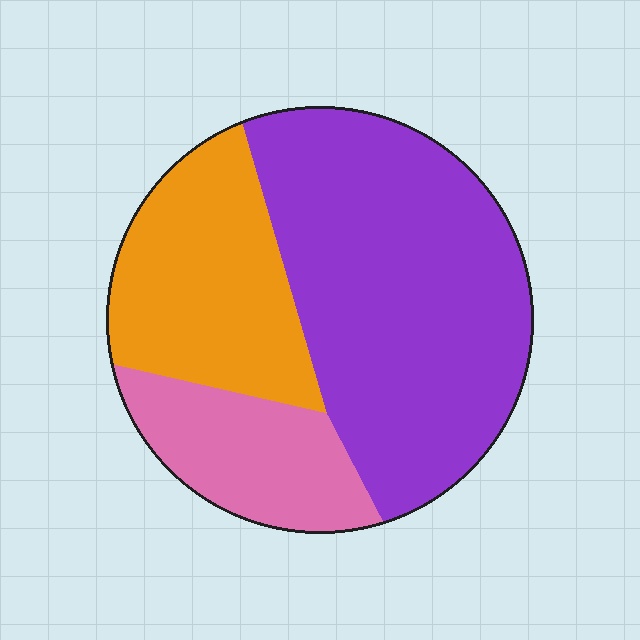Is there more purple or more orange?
Purple.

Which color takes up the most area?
Purple, at roughly 55%.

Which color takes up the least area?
Pink, at roughly 20%.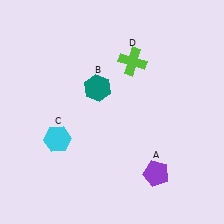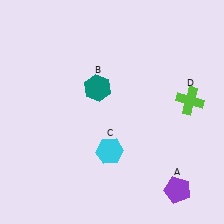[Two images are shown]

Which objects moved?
The objects that moved are: the purple pentagon (A), the cyan hexagon (C), the lime cross (D).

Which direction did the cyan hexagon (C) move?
The cyan hexagon (C) moved right.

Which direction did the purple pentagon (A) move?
The purple pentagon (A) moved right.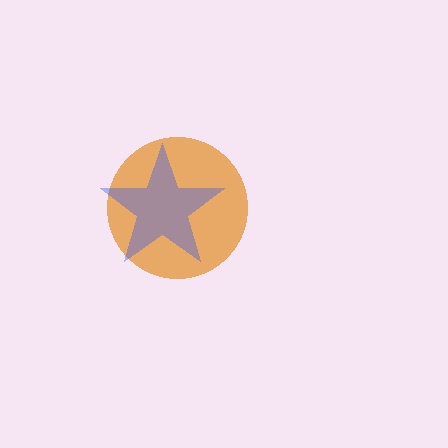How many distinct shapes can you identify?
There are 2 distinct shapes: an orange circle, a blue star.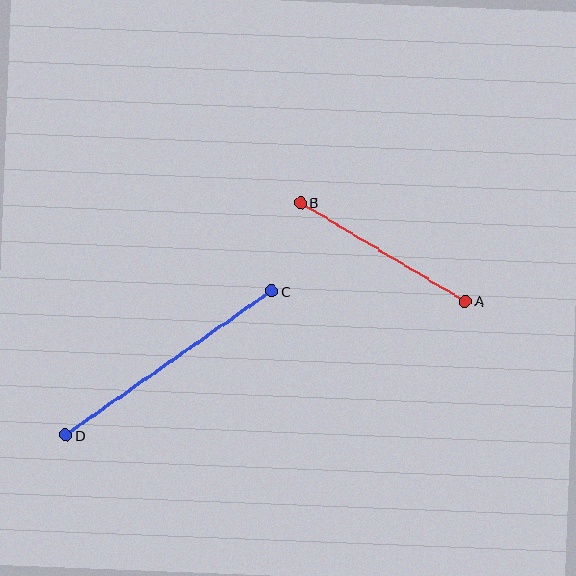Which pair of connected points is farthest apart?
Points C and D are farthest apart.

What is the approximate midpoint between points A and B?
The midpoint is at approximately (383, 252) pixels.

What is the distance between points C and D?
The distance is approximately 251 pixels.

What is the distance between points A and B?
The distance is approximately 192 pixels.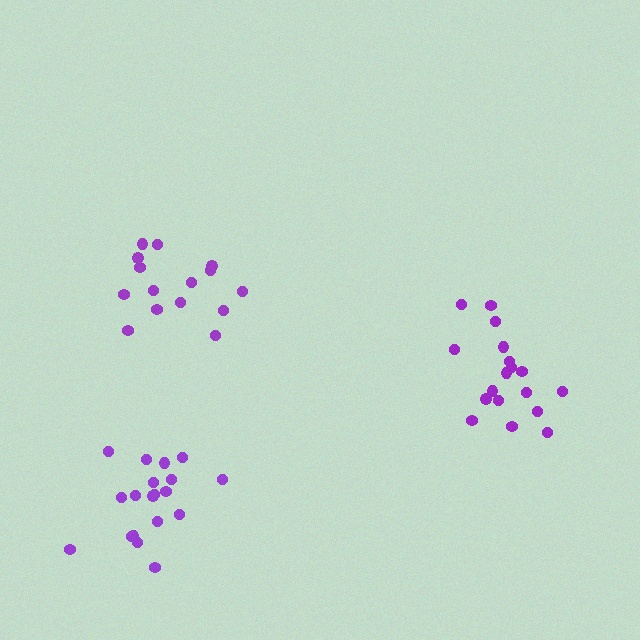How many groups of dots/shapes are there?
There are 3 groups.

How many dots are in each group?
Group 1: 18 dots, Group 2: 19 dots, Group 3: 15 dots (52 total).